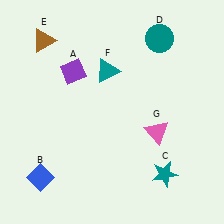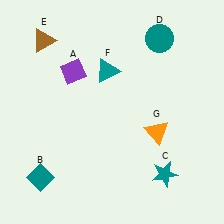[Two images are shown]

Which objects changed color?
B changed from blue to teal. G changed from pink to orange.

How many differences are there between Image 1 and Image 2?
There are 2 differences between the two images.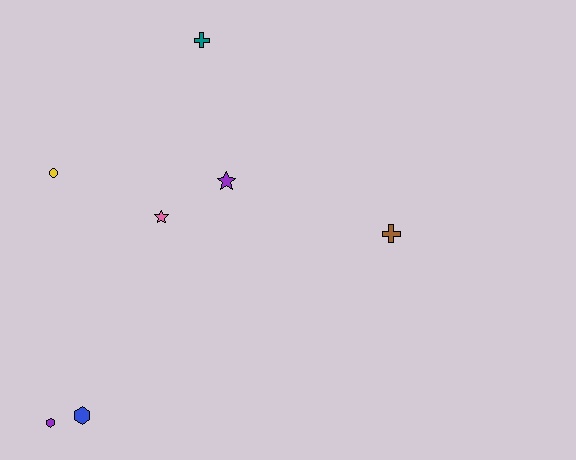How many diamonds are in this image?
There are no diamonds.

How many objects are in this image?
There are 7 objects.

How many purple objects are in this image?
There are 2 purple objects.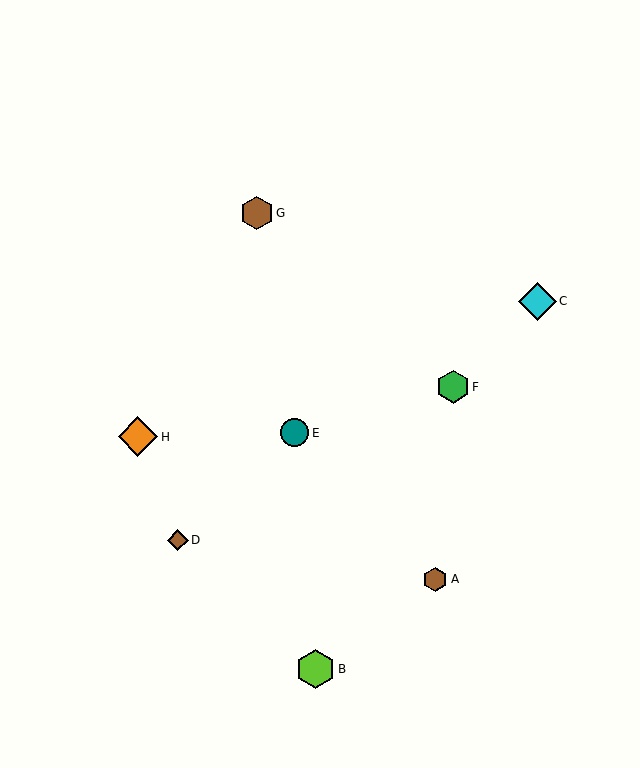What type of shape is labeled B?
Shape B is a lime hexagon.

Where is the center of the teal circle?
The center of the teal circle is at (295, 433).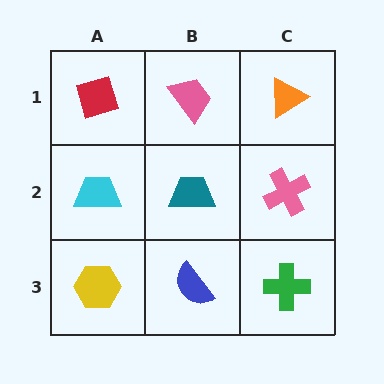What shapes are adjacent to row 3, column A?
A cyan trapezoid (row 2, column A), a blue semicircle (row 3, column B).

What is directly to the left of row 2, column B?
A cyan trapezoid.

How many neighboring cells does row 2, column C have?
3.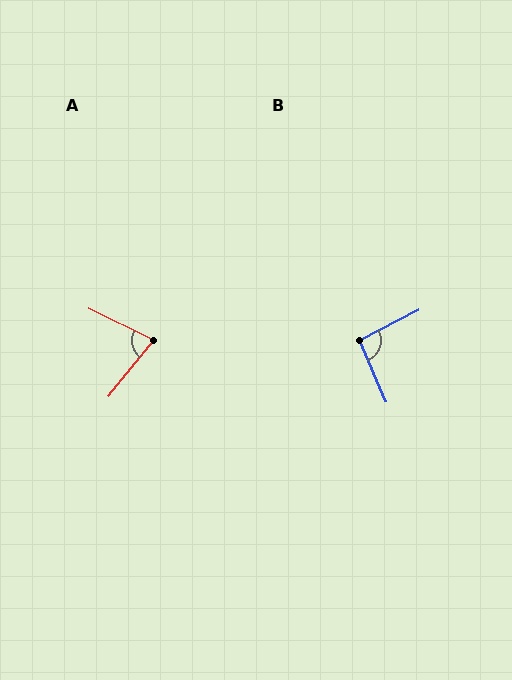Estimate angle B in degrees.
Approximately 94 degrees.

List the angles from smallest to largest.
A (77°), B (94°).